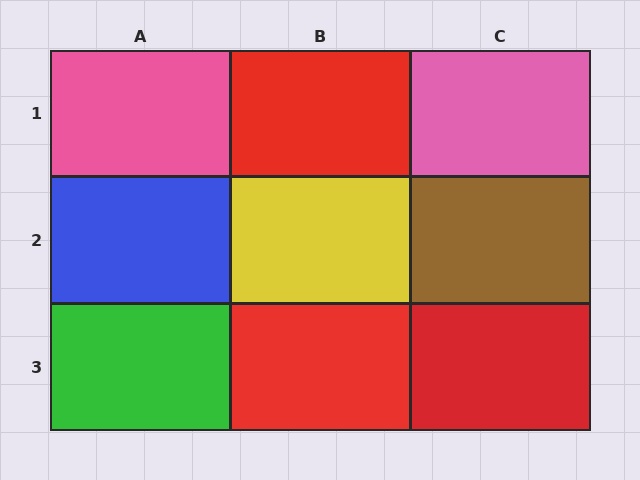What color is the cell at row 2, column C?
Brown.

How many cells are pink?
2 cells are pink.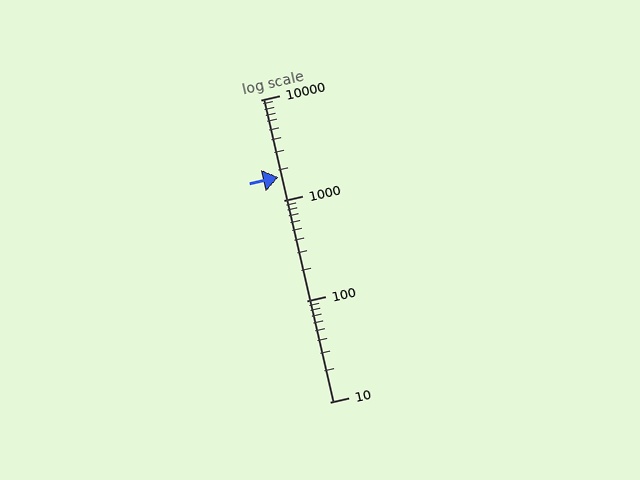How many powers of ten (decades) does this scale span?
The scale spans 3 decades, from 10 to 10000.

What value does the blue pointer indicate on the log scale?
The pointer indicates approximately 1700.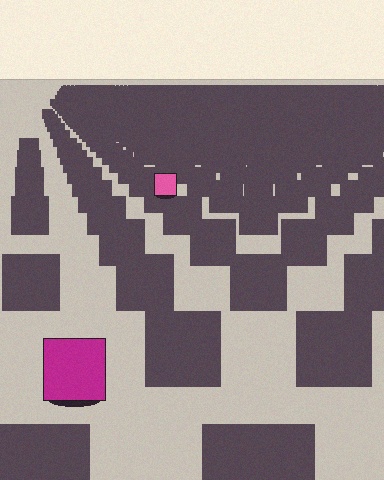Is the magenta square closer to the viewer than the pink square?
Yes. The magenta square is closer — you can tell from the texture gradient: the ground texture is coarser near it.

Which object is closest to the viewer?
The magenta square is closest. The texture marks near it are larger and more spread out.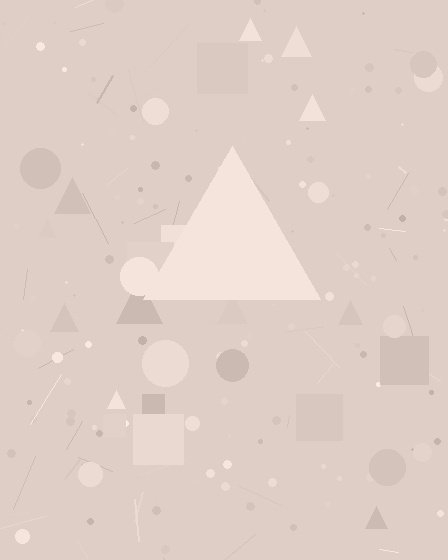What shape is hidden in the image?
A triangle is hidden in the image.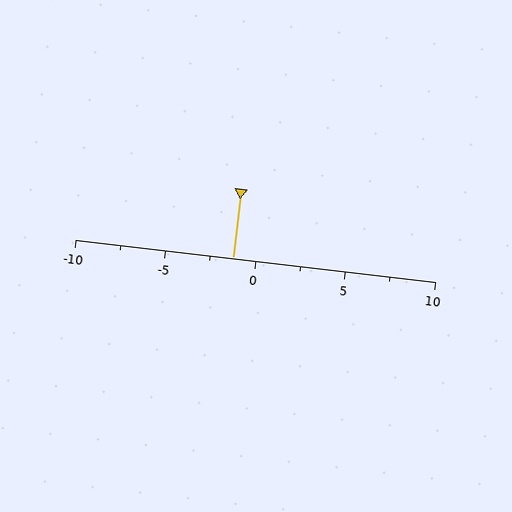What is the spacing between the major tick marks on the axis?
The major ticks are spaced 5 apart.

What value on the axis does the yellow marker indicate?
The marker indicates approximately -1.2.